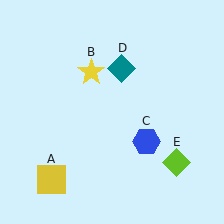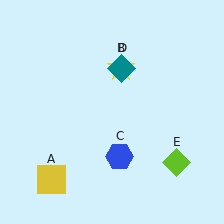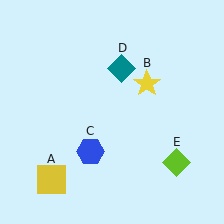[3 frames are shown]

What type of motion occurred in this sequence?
The yellow star (object B), blue hexagon (object C) rotated clockwise around the center of the scene.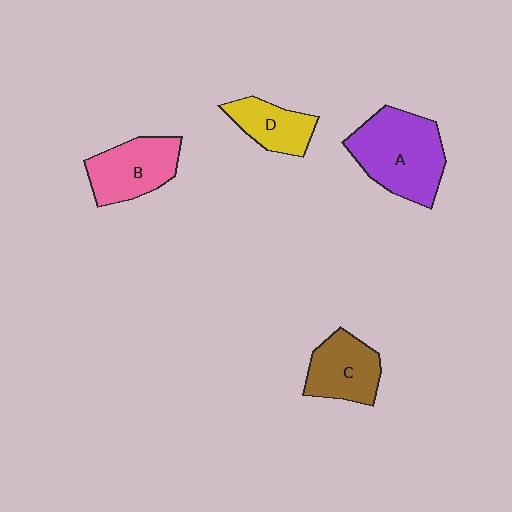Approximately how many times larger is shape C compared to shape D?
Approximately 1.2 times.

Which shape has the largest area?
Shape A (purple).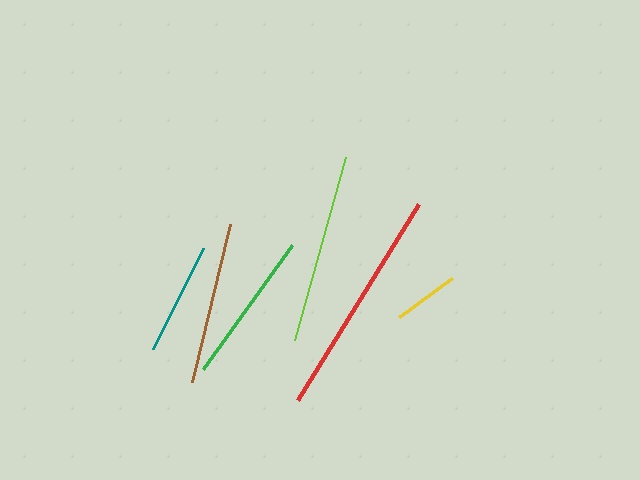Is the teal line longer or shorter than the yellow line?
The teal line is longer than the yellow line.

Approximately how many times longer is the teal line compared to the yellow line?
The teal line is approximately 1.7 times the length of the yellow line.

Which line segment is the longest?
The red line is the longest at approximately 230 pixels.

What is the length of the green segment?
The green segment is approximately 153 pixels long.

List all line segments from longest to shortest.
From longest to shortest: red, lime, brown, green, teal, yellow.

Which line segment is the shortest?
The yellow line is the shortest at approximately 66 pixels.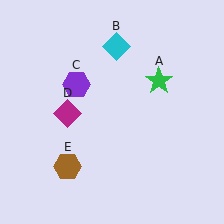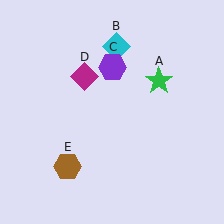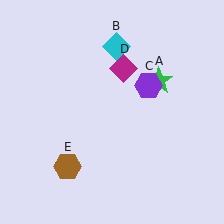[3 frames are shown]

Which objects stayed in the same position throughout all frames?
Green star (object A) and cyan diamond (object B) and brown hexagon (object E) remained stationary.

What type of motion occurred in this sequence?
The purple hexagon (object C), magenta diamond (object D) rotated clockwise around the center of the scene.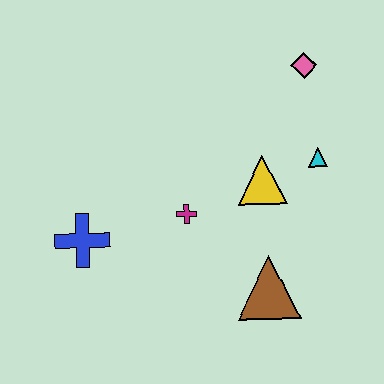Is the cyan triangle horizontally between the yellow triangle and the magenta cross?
No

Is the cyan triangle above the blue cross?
Yes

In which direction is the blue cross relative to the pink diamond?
The blue cross is to the left of the pink diamond.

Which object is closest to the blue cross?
The magenta cross is closest to the blue cross.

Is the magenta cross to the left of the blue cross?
No